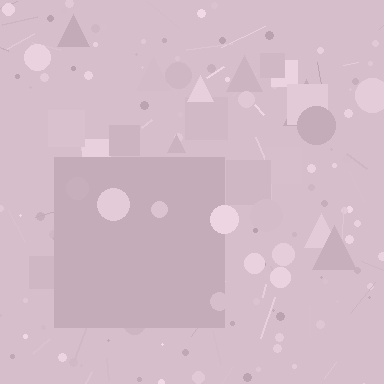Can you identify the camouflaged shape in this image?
The camouflaged shape is a square.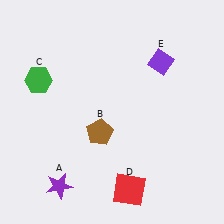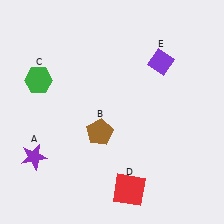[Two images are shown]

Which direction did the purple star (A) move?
The purple star (A) moved up.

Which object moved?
The purple star (A) moved up.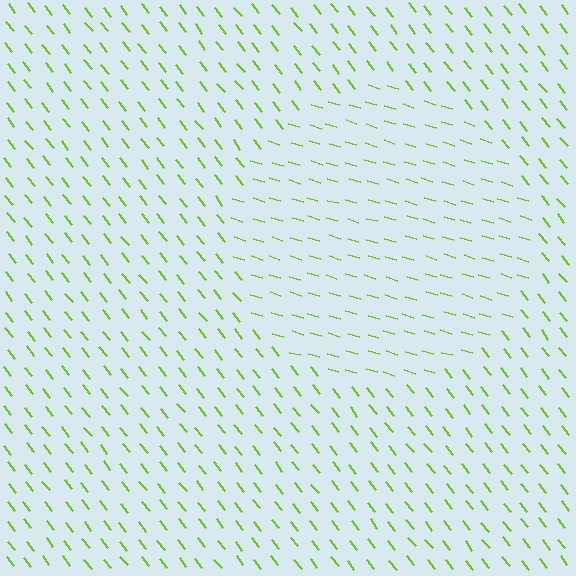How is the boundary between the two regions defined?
The boundary is defined purely by a change in line orientation (approximately 35 degrees difference). All lines are the same color and thickness.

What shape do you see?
I see a circle.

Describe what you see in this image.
The image is filled with small lime line segments. A circle region in the image has lines oriented differently from the surrounding lines, creating a visible texture boundary.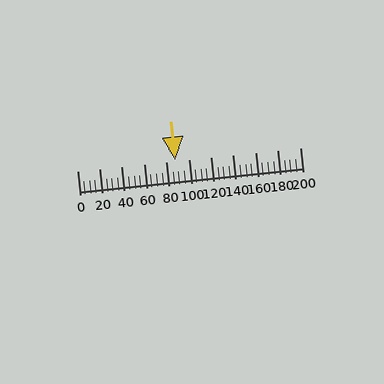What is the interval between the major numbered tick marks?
The major tick marks are spaced 20 units apart.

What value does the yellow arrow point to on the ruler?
The yellow arrow points to approximately 88.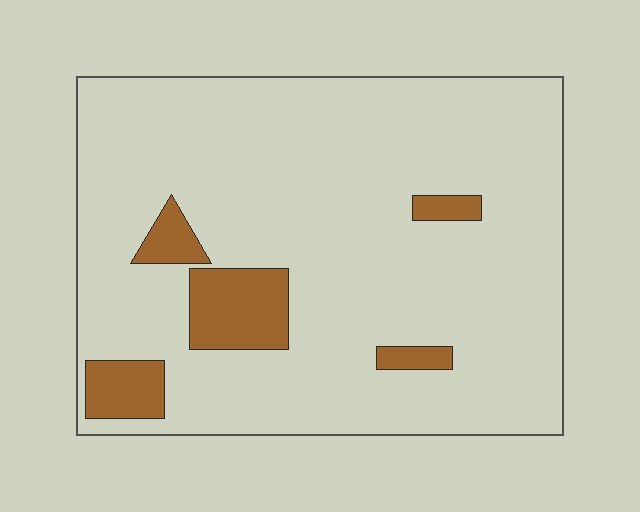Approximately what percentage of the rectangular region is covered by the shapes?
Approximately 10%.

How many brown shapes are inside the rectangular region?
5.